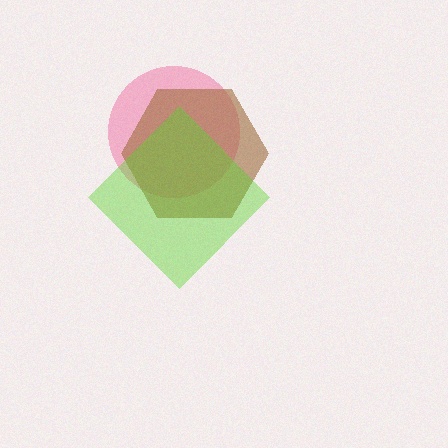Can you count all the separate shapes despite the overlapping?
Yes, there are 3 separate shapes.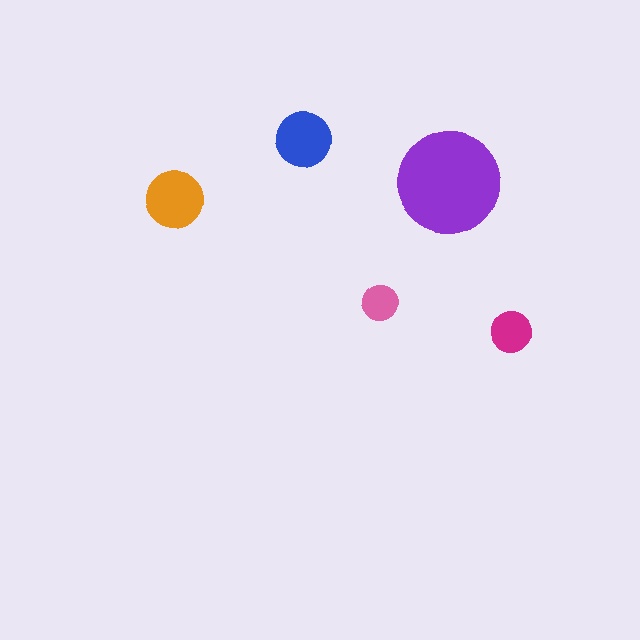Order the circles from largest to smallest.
the purple one, the orange one, the blue one, the magenta one, the pink one.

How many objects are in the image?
There are 5 objects in the image.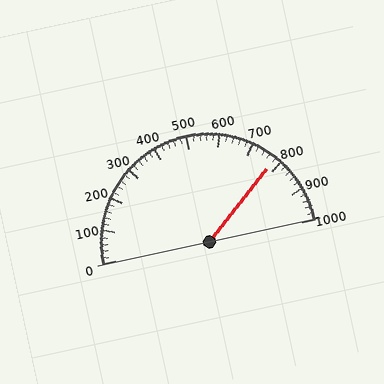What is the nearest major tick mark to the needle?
The nearest major tick mark is 800.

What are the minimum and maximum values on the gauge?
The gauge ranges from 0 to 1000.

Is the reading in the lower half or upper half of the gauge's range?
The reading is in the upper half of the range (0 to 1000).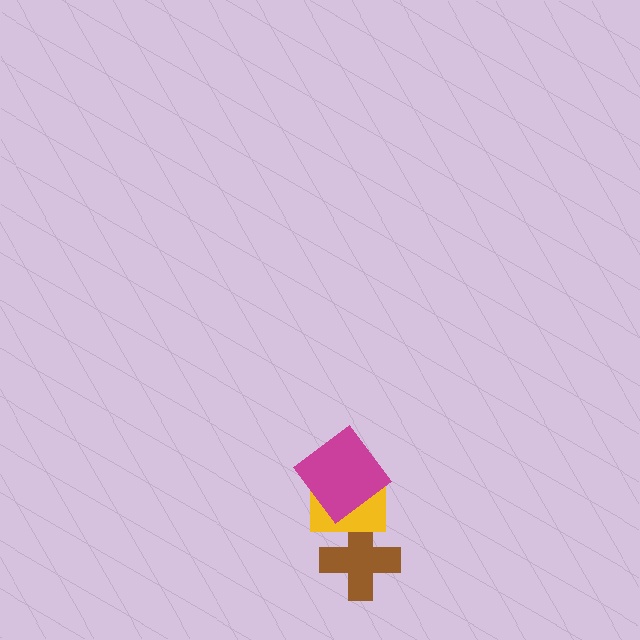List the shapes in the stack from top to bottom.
From top to bottom: the magenta diamond, the yellow rectangle, the brown cross.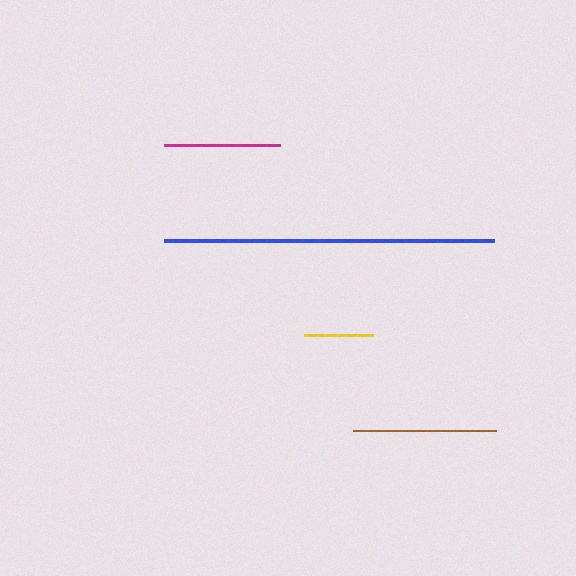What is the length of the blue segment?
The blue segment is approximately 331 pixels long.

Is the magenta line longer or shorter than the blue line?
The blue line is longer than the magenta line.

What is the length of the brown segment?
The brown segment is approximately 142 pixels long.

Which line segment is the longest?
The blue line is the longest at approximately 331 pixels.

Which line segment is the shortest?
The yellow line is the shortest at approximately 69 pixels.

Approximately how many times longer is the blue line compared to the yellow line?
The blue line is approximately 4.8 times the length of the yellow line.